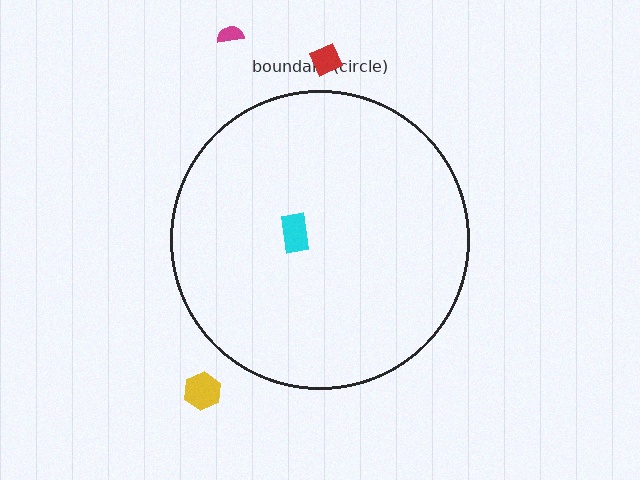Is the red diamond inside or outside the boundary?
Outside.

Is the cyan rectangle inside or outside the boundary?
Inside.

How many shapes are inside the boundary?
1 inside, 3 outside.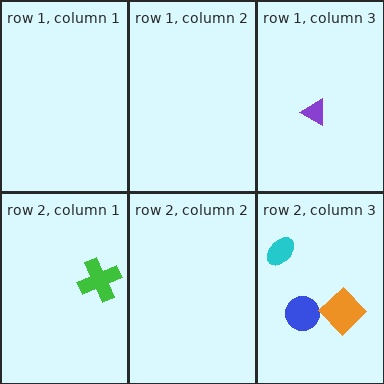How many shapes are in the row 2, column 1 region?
1.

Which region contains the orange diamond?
The row 2, column 3 region.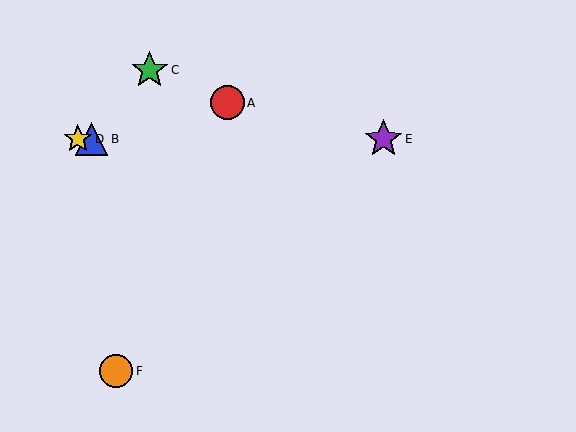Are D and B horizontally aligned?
Yes, both are at y≈139.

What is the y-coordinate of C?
Object C is at y≈70.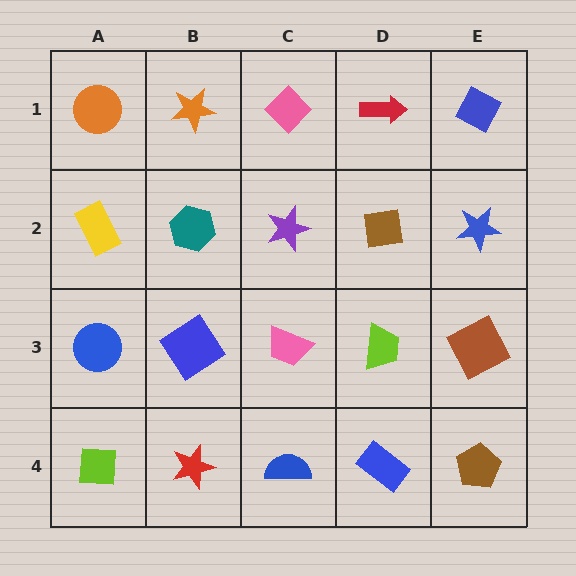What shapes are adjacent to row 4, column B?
A blue diamond (row 3, column B), a lime square (row 4, column A), a blue semicircle (row 4, column C).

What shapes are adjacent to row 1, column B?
A teal hexagon (row 2, column B), an orange circle (row 1, column A), a pink diamond (row 1, column C).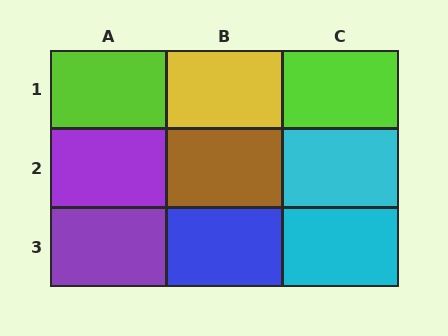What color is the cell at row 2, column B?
Brown.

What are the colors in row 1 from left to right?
Lime, yellow, lime.